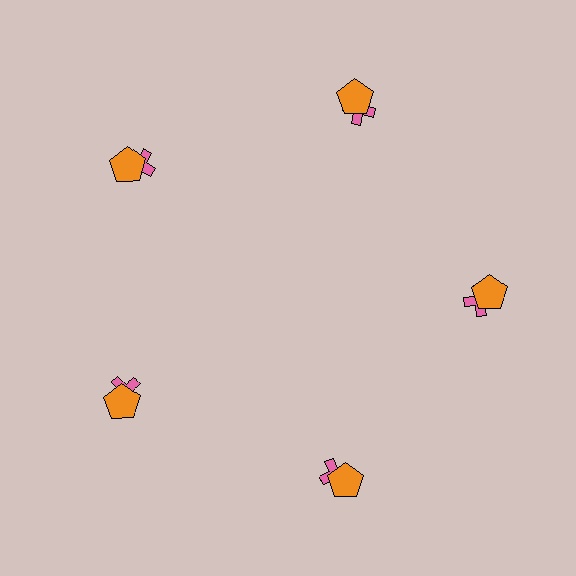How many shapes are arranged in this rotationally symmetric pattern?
There are 10 shapes, arranged in 5 groups of 2.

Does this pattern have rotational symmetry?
Yes, this pattern has 5-fold rotational symmetry. It looks the same after rotating 72 degrees around the center.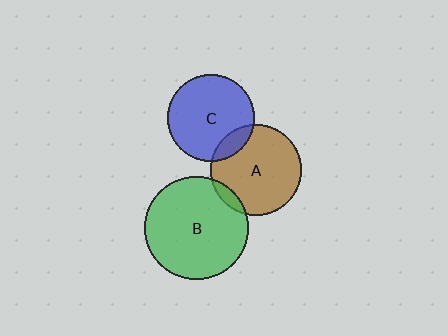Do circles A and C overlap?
Yes.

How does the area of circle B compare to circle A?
Approximately 1.3 times.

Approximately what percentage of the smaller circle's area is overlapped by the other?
Approximately 15%.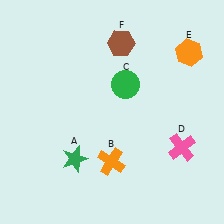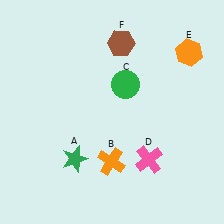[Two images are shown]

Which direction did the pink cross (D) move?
The pink cross (D) moved left.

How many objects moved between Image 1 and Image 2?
1 object moved between the two images.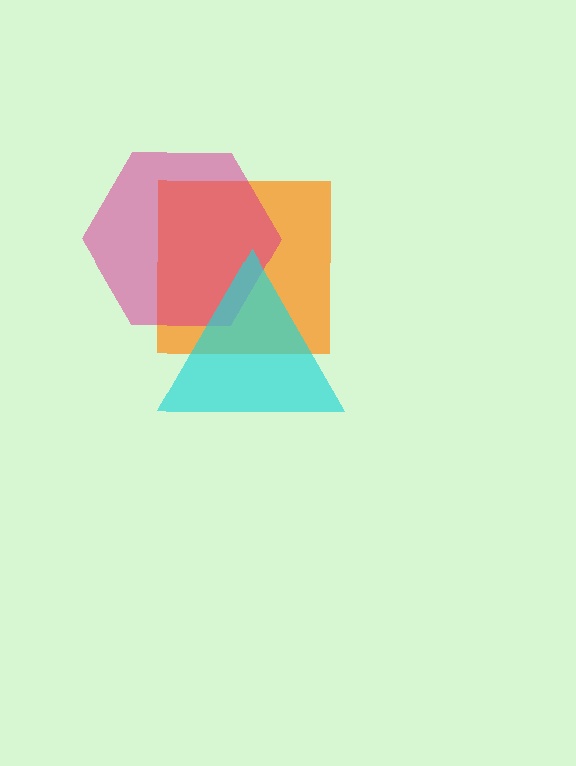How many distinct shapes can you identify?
There are 3 distinct shapes: an orange square, a magenta hexagon, a cyan triangle.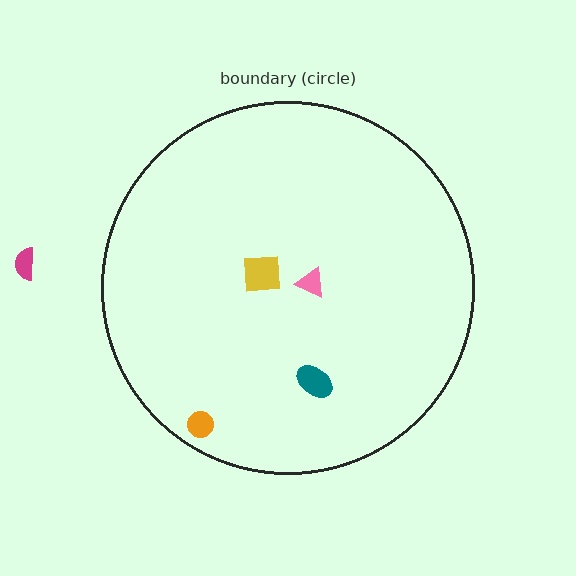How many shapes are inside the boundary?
4 inside, 1 outside.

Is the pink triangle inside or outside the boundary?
Inside.